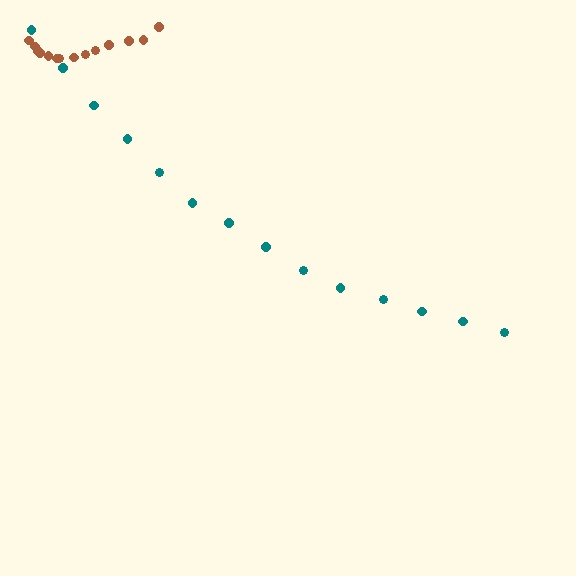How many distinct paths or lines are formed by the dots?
There are 2 distinct paths.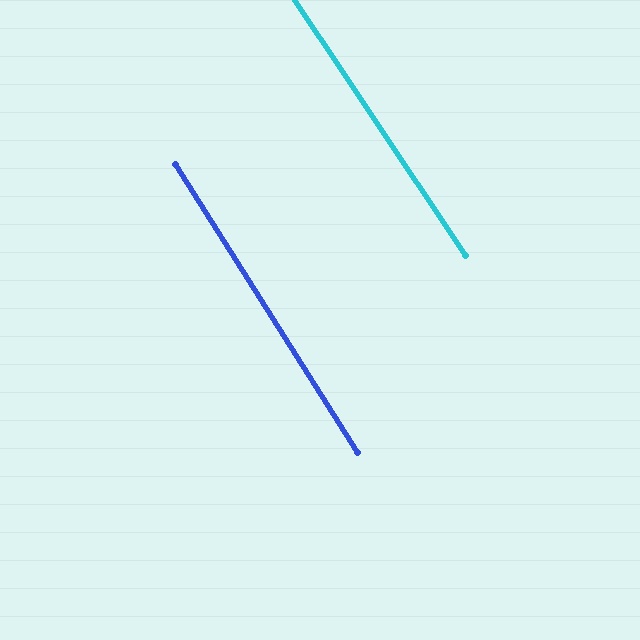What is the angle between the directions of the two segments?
Approximately 2 degrees.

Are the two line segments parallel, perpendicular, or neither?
Parallel — their directions differ by only 1.5°.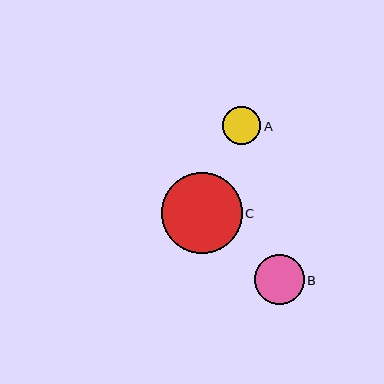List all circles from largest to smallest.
From largest to smallest: C, B, A.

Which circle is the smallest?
Circle A is the smallest with a size of approximately 38 pixels.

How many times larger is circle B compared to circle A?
Circle B is approximately 1.3 times the size of circle A.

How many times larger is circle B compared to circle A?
Circle B is approximately 1.3 times the size of circle A.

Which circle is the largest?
Circle C is the largest with a size of approximately 81 pixels.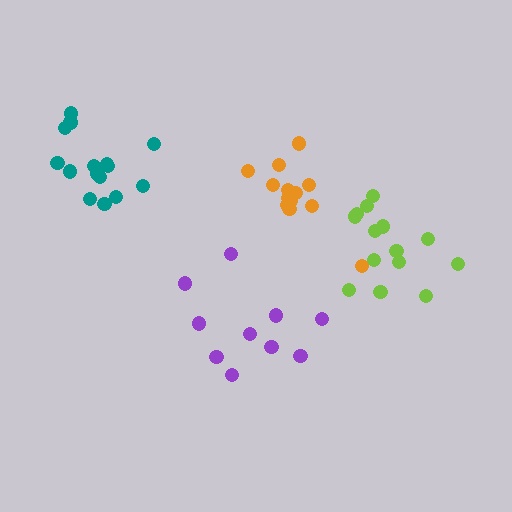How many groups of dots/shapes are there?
There are 4 groups.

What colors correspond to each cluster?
The clusters are colored: teal, lime, purple, orange.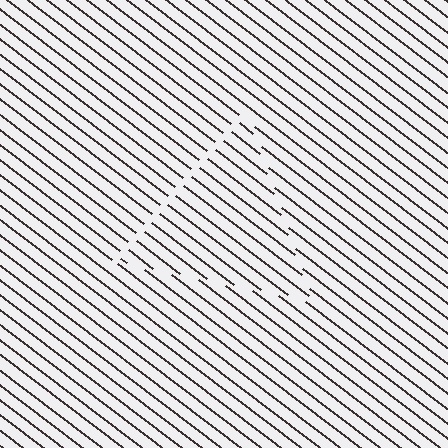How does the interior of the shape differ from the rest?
The interior of the shape contains the same grating, shifted by half a period — the contour is defined by the phase discontinuity where line-ends from the inner and outer gratings abut.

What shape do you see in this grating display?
An illusory triangle. The interior of the shape contains the same grating, shifted by half a period — the contour is defined by the phase discontinuity where line-ends from the inner and outer gratings abut.